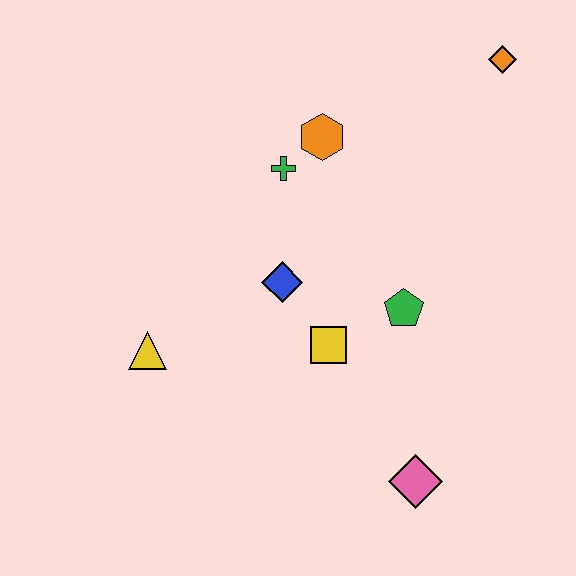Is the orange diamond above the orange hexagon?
Yes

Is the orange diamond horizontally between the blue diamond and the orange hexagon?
No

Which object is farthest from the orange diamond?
The yellow triangle is farthest from the orange diamond.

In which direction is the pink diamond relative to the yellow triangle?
The pink diamond is to the right of the yellow triangle.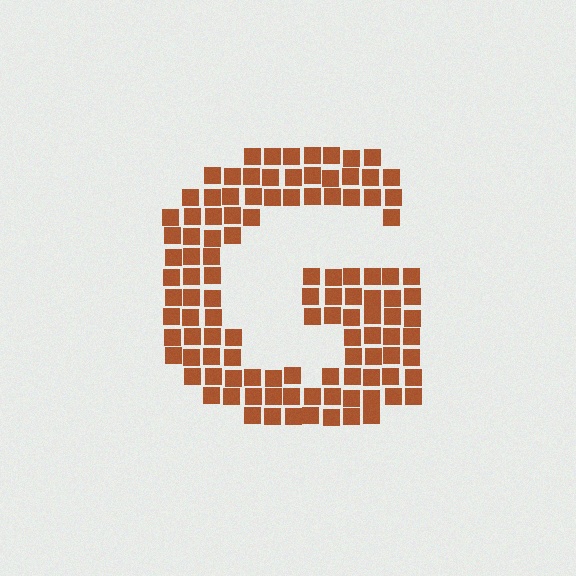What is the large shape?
The large shape is the letter G.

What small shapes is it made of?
It is made of small squares.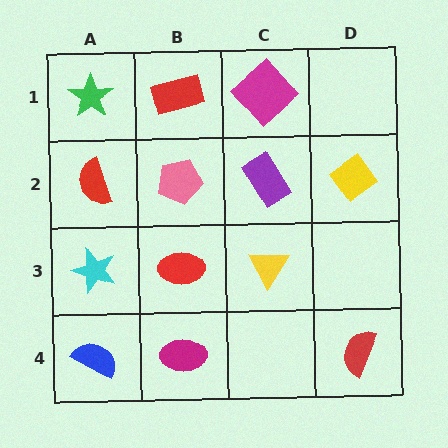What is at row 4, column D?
A red semicircle.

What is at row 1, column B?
A red rectangle.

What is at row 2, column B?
A pink pentagon.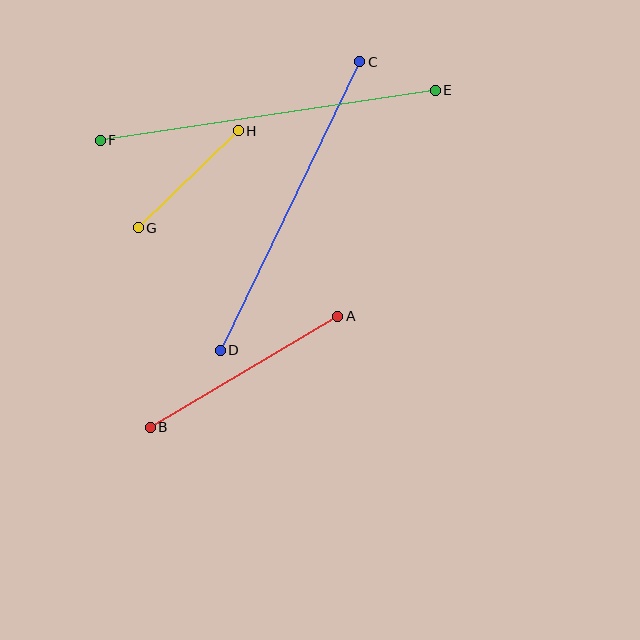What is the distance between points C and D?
The distance is approximately 320 pixels.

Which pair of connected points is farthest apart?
Points E and F are farthest apart.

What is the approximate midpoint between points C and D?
The midpoint is at approximately (290, 206) pixels.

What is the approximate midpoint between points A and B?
The midpoint is at approximately (244, 372) pixels.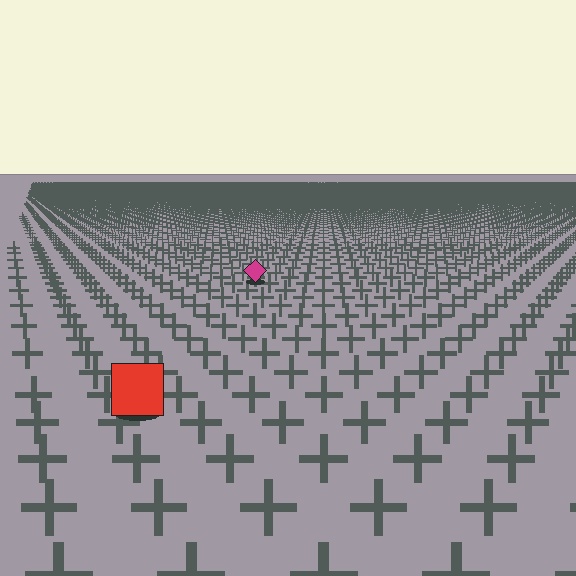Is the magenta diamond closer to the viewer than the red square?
No. The red square is closer — you can tell from the texture gradient: the ground texture is coarser near it.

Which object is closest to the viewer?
The red square is closest. The texture marks near it are larger and more spread out.